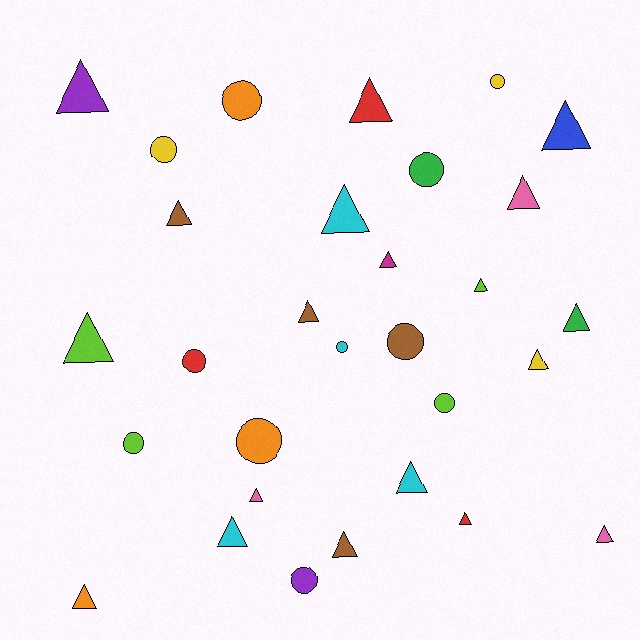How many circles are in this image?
There are 11 circles.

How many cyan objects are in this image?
There are 4 cyan objects.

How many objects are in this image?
There are 30 objects.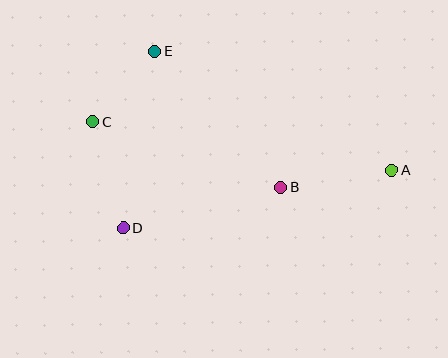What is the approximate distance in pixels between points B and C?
The distance between B and C is approximately 199 pixels.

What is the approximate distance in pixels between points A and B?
The distance between A and B is approximately 112 pixels.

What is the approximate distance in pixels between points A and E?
The distance between A and E is approximately 265 pixels.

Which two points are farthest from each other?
Points A and C are farthest from each other.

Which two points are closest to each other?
Points C and E are closest to each other.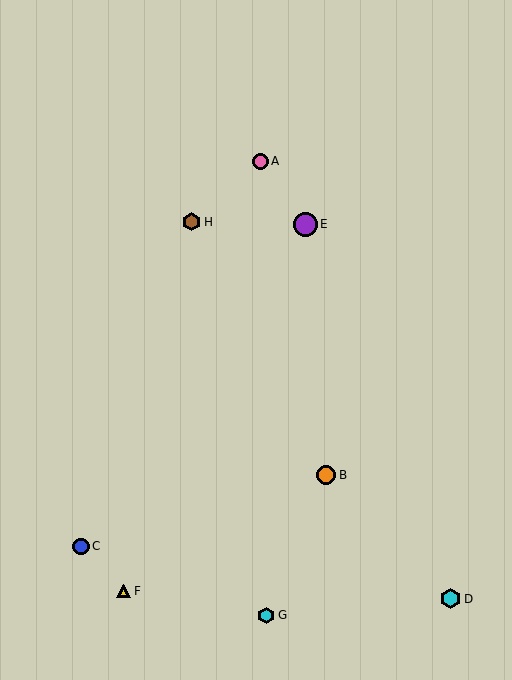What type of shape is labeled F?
Shape F is a yellow triangle.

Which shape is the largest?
The purple circle (labeled E) is the largest.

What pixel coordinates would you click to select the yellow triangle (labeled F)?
Click at (124, 591) to select the yellow triangle F.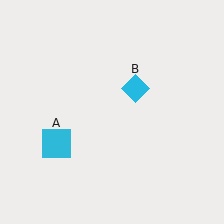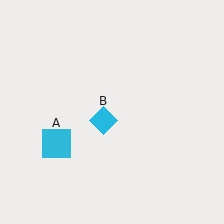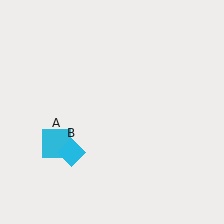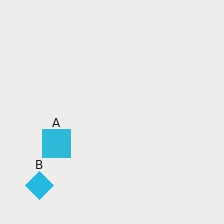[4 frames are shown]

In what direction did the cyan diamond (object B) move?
The cyan diamond (object B) moved down and to the left.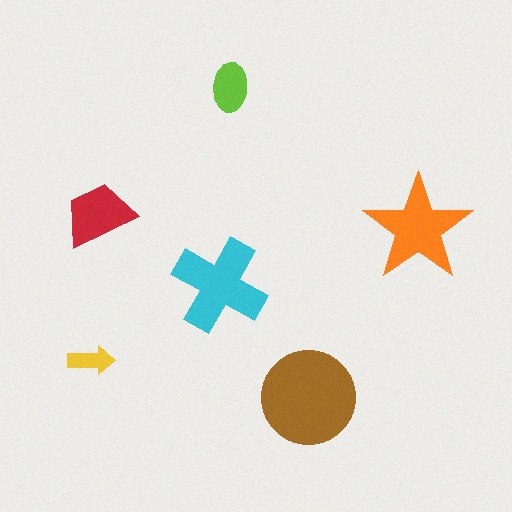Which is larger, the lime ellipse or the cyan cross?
The cyan cross.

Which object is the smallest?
The yellow arrow.